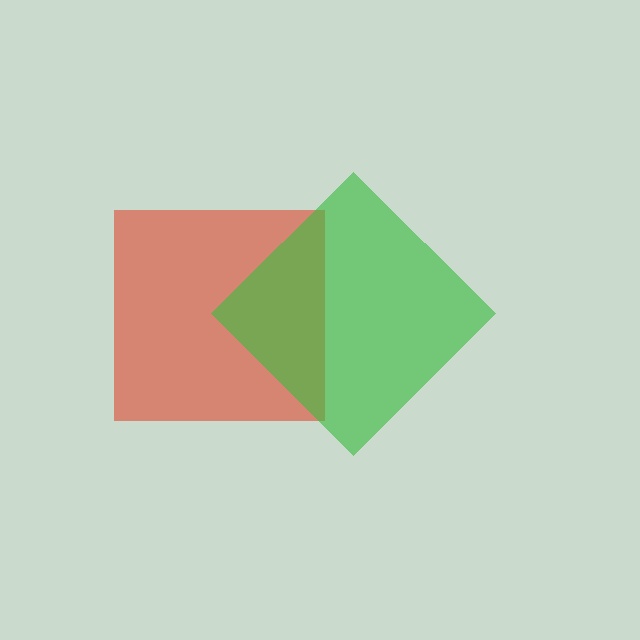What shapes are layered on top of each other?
The layered shapes are: a red square, a green diamond.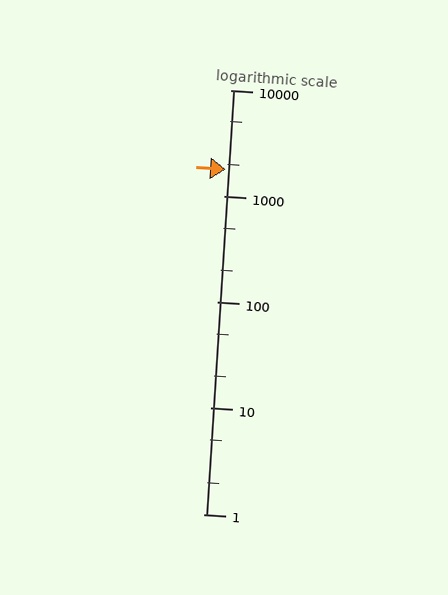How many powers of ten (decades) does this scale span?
The scale spans 4 decades, from 1 to 10000.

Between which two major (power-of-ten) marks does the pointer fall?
The pointer is between 1000 and 10000.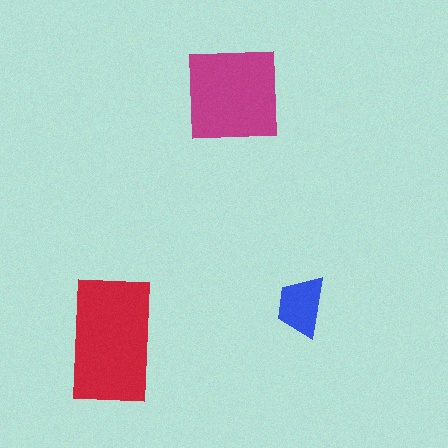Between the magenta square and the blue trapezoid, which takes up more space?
The magenta square.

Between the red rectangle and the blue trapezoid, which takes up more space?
The red rectangle.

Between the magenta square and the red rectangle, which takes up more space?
The red rectangle.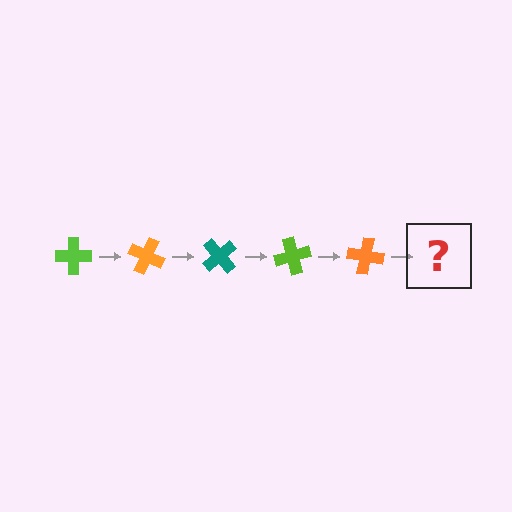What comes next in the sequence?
The next element should be a teal cross, rotated 125 degrees from the start.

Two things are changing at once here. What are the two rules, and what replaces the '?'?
The two rules are that it rotates 25 degrees each step and the color cycles through lime, orange, and teal. The '?' should be a teal cross, rotated 125 degrees from the start.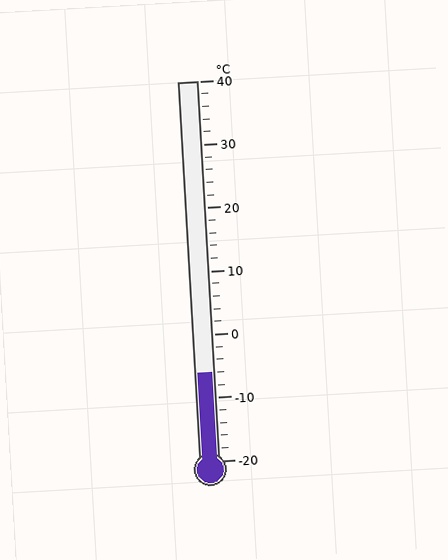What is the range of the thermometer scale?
The thermometer scale ranges from -20°C to 40°C.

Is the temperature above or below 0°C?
The temperature is below 0°C.